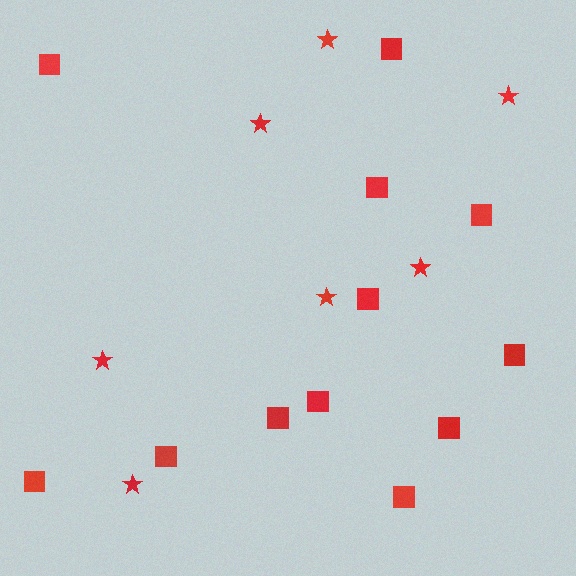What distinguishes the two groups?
There are 2 groups: one group of stars (7) and one group of squares (12).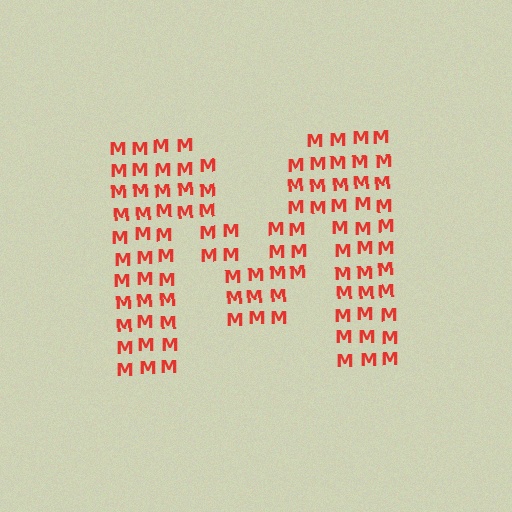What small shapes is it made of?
It is made of small letter M's.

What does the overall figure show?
The overall figure shows the letter M.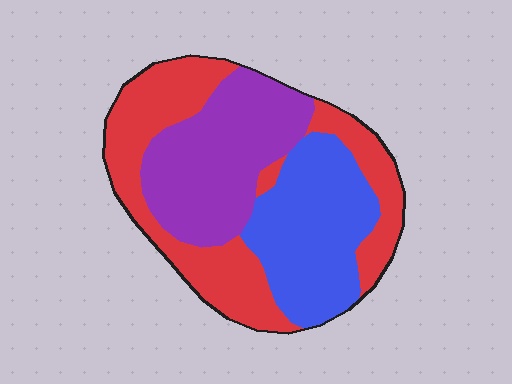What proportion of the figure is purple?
Purple covers around 30% of the figure.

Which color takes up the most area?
Red, at roughly 40%.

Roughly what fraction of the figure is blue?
Blue covers around 30% of the figure.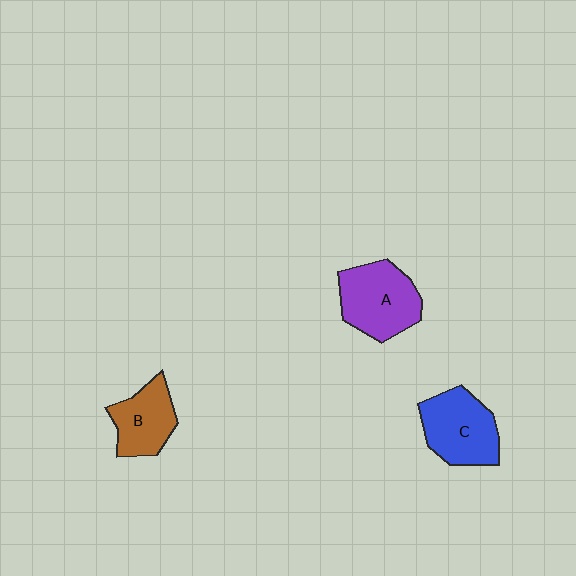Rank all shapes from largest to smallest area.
From largest to smallest: A (purple), C (blue), B (brown).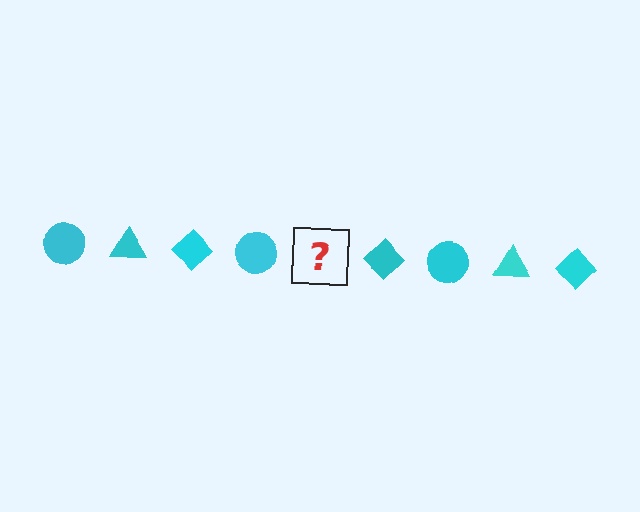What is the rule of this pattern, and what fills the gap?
The rule is that the pattern cycles through circle, triangle, diamond shapes in cyan. The gap should be filled with a cyan triangle.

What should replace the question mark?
The question mark should be replaced with a cyan triangle.